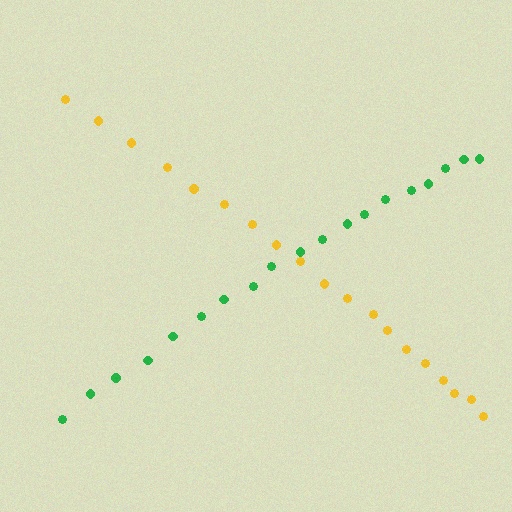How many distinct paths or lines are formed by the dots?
There are 2 distinct paths.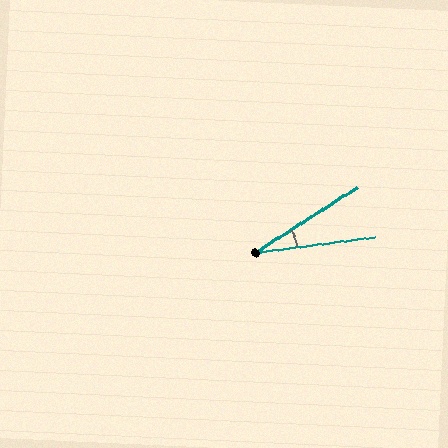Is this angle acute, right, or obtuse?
It is acute.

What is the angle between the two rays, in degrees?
Approximately 25 degrees.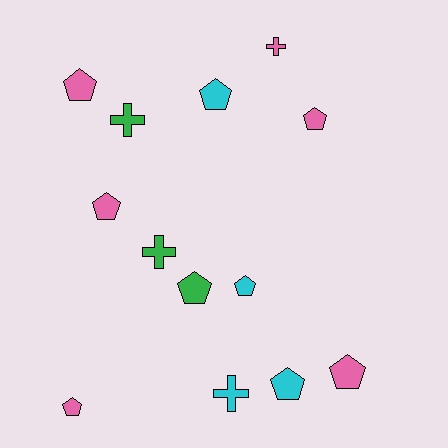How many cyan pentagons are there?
There are 3 cyan pentagons.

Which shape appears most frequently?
Pentagon, with 9 objects.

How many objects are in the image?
There are 13 objects.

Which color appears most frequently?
Pink, with 6 objects.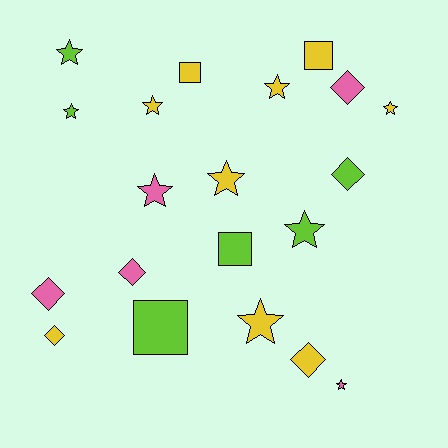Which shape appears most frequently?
Star, with 10 objects.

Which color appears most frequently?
Yellow, with 9 objects.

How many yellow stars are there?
There are 5 yellow stars.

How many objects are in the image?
There are 20 objects.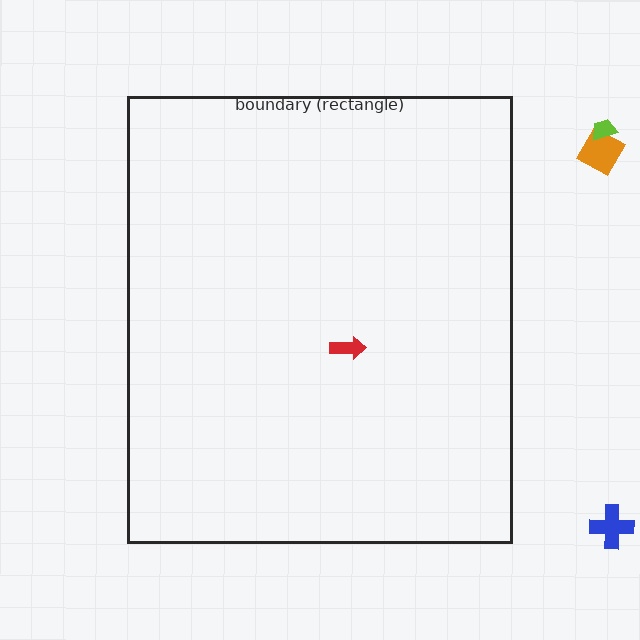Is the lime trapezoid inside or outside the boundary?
Outside.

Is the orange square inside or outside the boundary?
Outside.